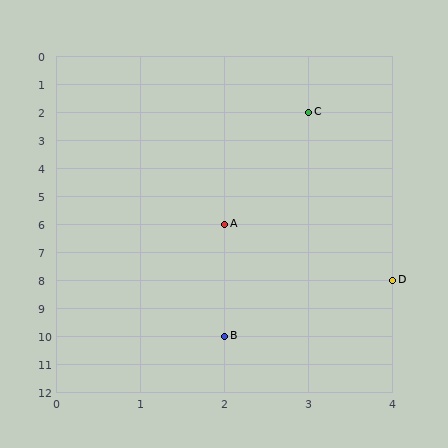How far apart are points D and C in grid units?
Points D and C are 1 column and 6 rows apart (about 6.1 grid units diagonally).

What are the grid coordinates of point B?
Point B is at grid coordinates (2, 10).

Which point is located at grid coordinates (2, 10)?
Point B is at (2, 10).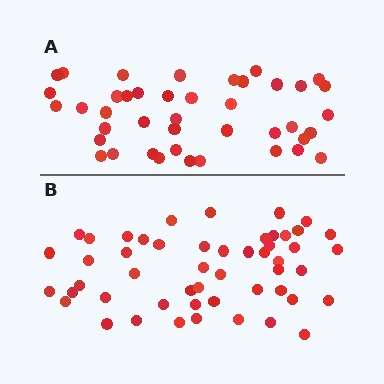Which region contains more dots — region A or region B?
Region B (the bottom region) has more dots.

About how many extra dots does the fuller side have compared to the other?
Region B has roughly 8 or so more dots than region A.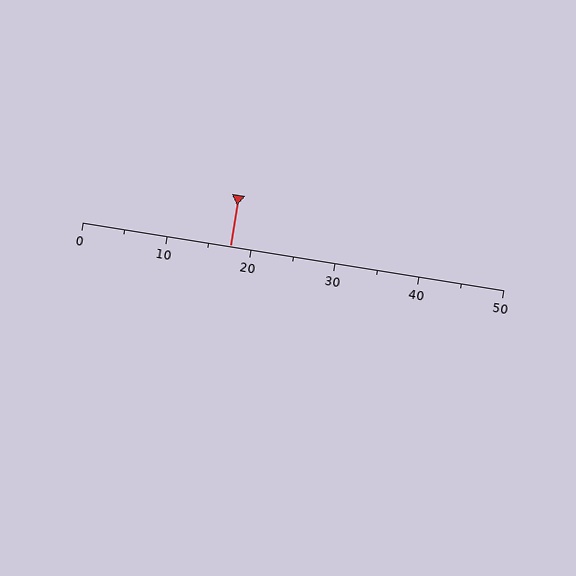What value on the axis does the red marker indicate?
The marker indicates approximately 17.5.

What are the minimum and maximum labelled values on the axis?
The axis runs from 0 to 50.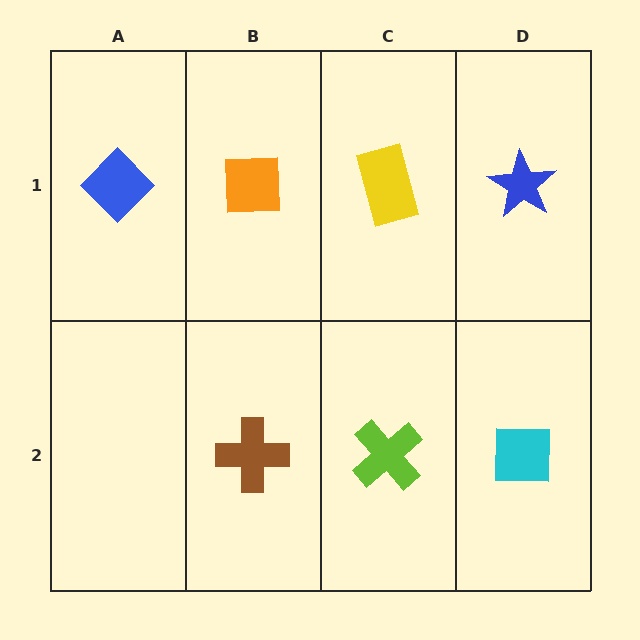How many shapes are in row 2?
3 shapes.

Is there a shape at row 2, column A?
No, that cell is empty.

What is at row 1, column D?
A blue star.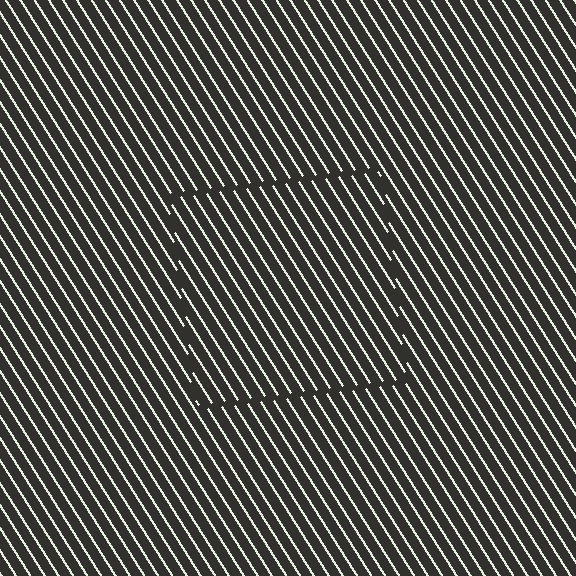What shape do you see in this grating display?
An illusory square. The interior of the shape contains the same grating, shifted by half a period — the contour is defined by the phase discontinuity where line-ends from the inner and outer gratings abut.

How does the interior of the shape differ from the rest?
The interior of the shape contains the same grating, shifted by half a period — the contour is defined by the phase discontinuity where line-ends from the inner and outer gratings abut.